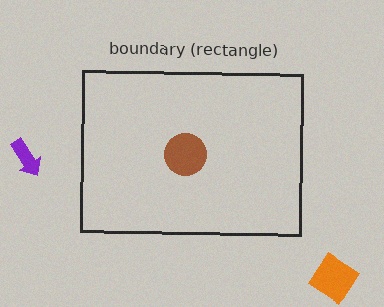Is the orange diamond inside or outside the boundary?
Outside.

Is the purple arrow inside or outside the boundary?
Outside.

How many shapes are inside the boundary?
1 inside, 2 outside.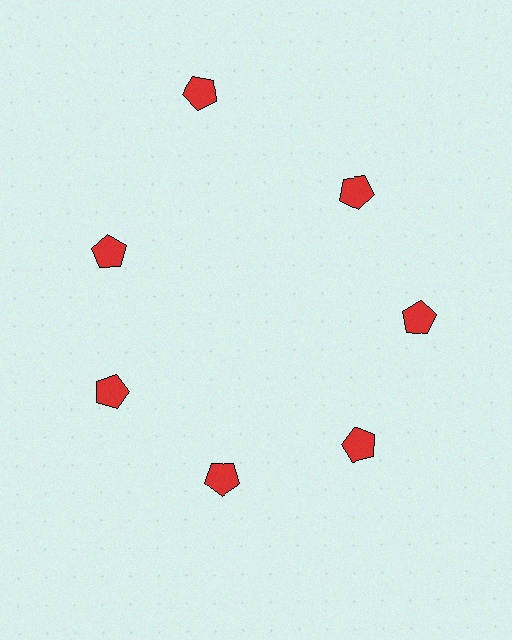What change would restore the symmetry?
The symmetry would be restored by moving it inward, back onto the ring so that all 7 pentagons sit at equal angles and equal distance from the center.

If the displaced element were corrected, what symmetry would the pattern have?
It would have 7-fold rotational symmetry — the pattern would map onto itself every 51 degrees.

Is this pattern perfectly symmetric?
No. The 7 red pentagons are arranged in a ring, but one element near the 12 o'clock position is pushed outward from the center, breaking the 7-fold rotational symmetry.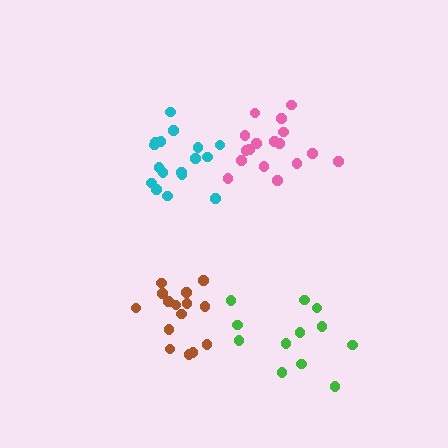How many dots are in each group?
Group 1: 12 dots, Group 2: 17 dots, Group 3: 15 dots, Group 4: 17 dots (61 total).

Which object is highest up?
The pink cluster is topmost.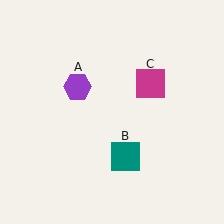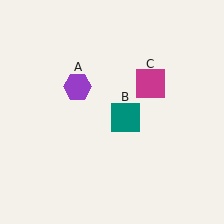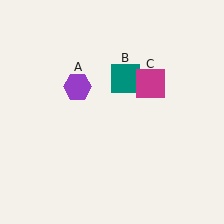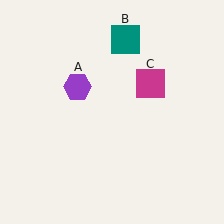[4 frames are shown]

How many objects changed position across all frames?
1 object changed position: teal square (object B).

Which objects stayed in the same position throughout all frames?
Purple hexagon (object A) and magenta square (object C) remained stationary.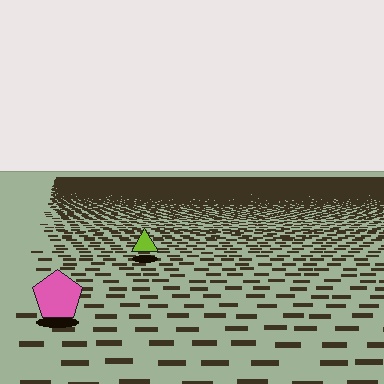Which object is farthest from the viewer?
The lime triangle is farthest from the viewer. It appears smaller and the ground texture around it is denser.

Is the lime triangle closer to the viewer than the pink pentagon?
No. The pink pentagon is closer — you can tell from the texture gradient: the ground texture is coarser near it.